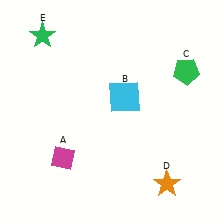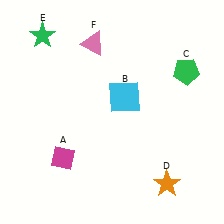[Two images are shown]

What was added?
A pink triangle (F) was added in Image 2.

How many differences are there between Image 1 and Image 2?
There is 1 difference between the two images.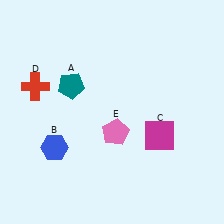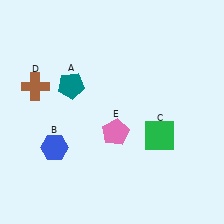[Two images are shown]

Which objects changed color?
C changed from magenta to green. D changed from red to brown.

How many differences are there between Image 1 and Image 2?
There are 2 differences between the two images.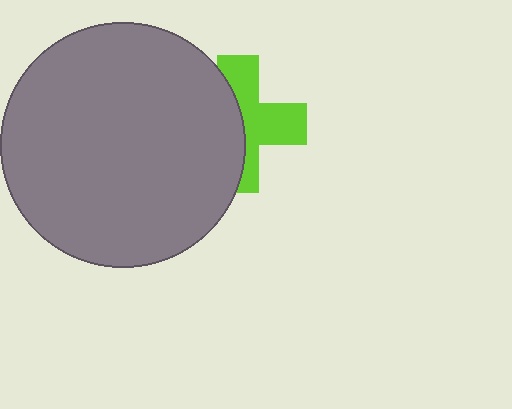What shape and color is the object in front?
The object in front is a gray circle.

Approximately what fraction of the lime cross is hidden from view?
Roughly 48% of the lime cross is hidden behind the gray circle.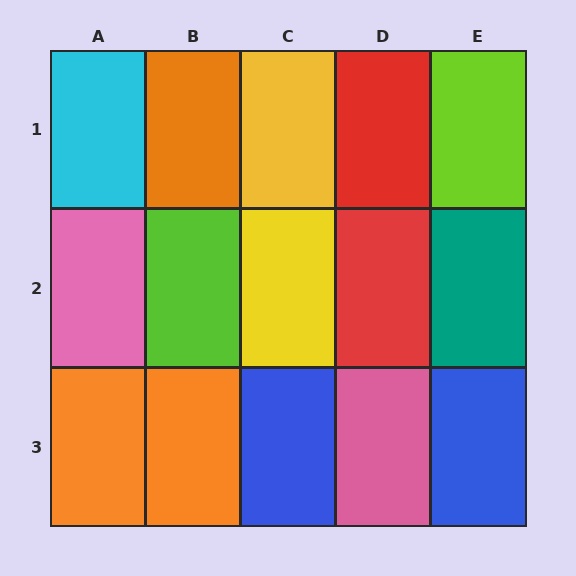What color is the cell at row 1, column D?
Red.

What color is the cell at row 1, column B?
Orange.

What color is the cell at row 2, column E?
Teal.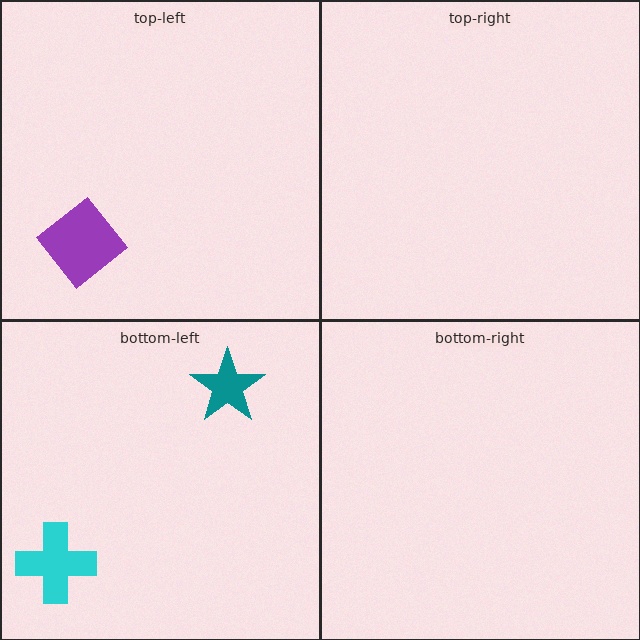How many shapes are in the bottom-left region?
2.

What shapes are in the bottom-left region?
The teal star, the cyan cross.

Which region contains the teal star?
The bottom-left region.